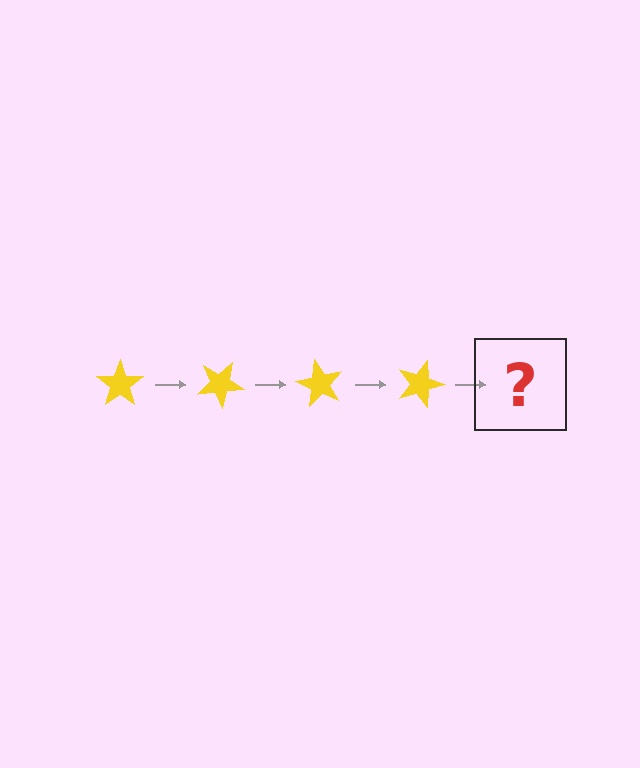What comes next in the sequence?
The next element should be a yellow star rotated 120 degrees.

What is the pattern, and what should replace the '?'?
The pattern is that the star rotates 30 degrees each step. The '?' should be a yellow star rotated 120 degrees.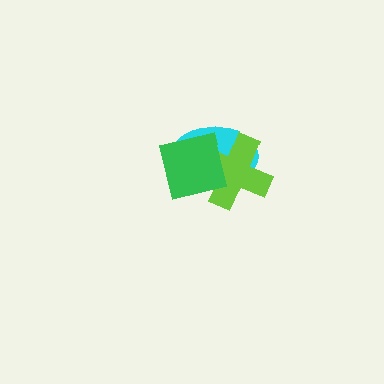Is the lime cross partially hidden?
Yes, it is partially covered by another shape.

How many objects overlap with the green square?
2 objects overlap with the green square.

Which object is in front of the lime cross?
The green square is in front of the lime cross.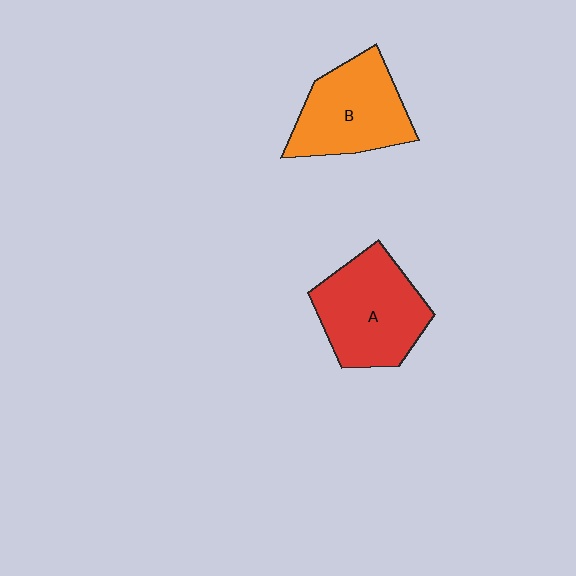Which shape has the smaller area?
Shape B (orange).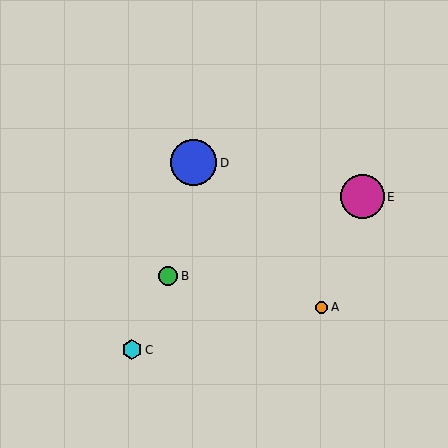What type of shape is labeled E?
Shape E is a magenta circle.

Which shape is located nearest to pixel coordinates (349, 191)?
The magenta circle (labeled E) at (363, 197) is nearest to that location.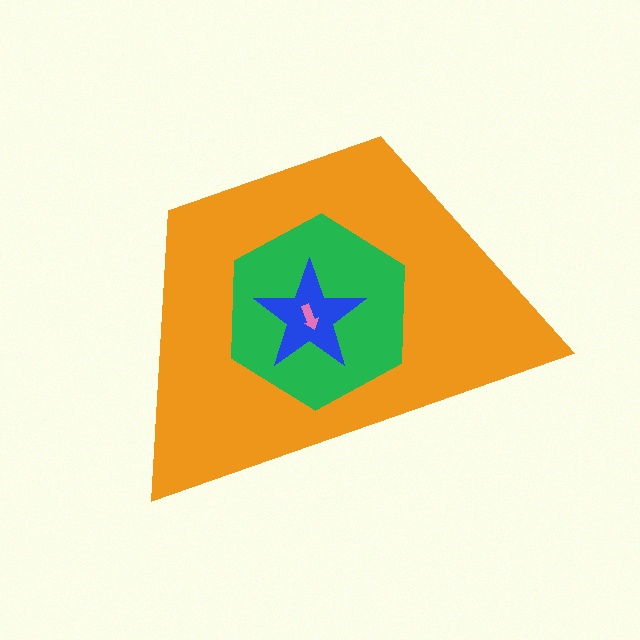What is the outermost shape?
The orange trapezoid.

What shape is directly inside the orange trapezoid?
The green hexagon.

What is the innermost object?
The pink arrow.